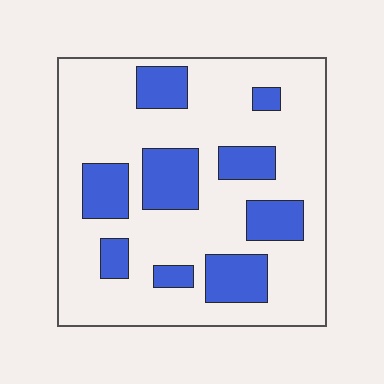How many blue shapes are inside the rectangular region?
9.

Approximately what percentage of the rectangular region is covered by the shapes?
Approximately 25%.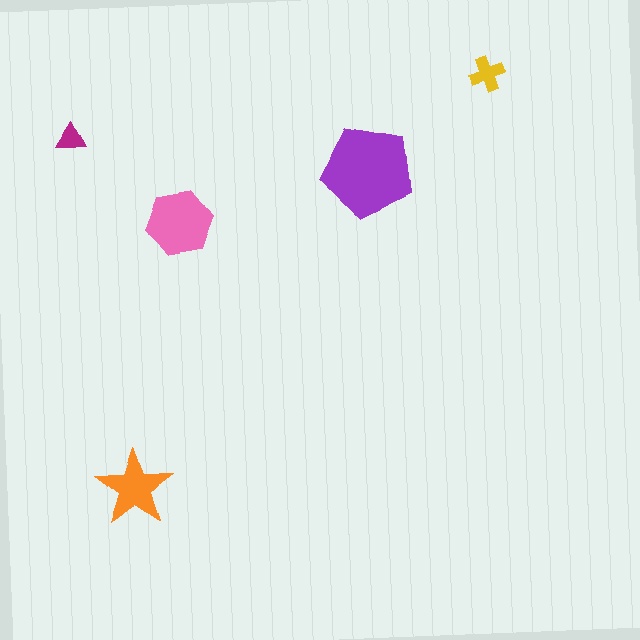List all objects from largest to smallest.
The purple pentagon, the pink hexagon, the orange star, the yellow cross, the magenta triangle.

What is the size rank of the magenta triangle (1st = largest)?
5th.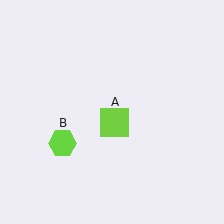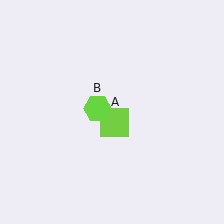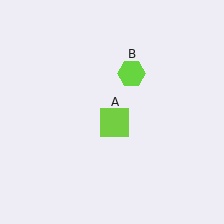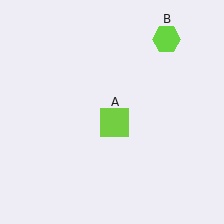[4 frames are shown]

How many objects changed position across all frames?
1 object changed position: lime hexagon (object B).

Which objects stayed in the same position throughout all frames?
Lime square (object A) remained stationary.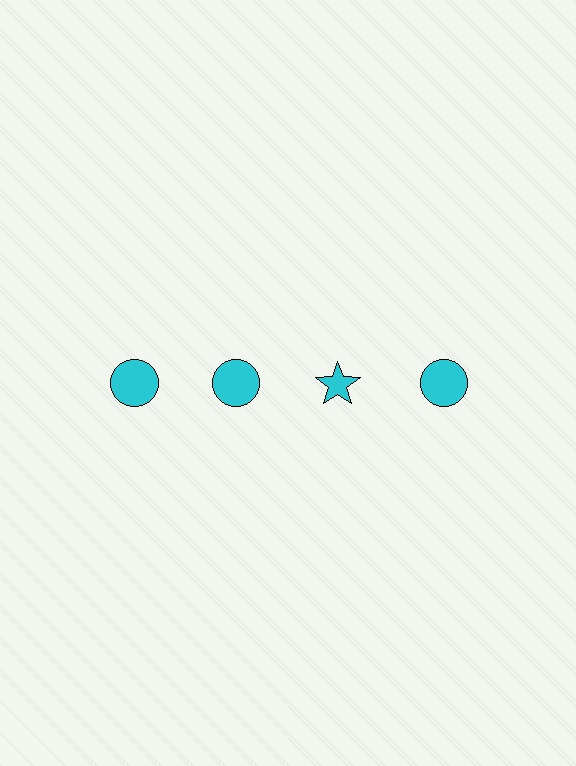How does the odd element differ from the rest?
It has a different shape: star instead of circle.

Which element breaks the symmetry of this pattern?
The cyan star in the top row, center column breaks the symmetry. All other shapes are cyan circles.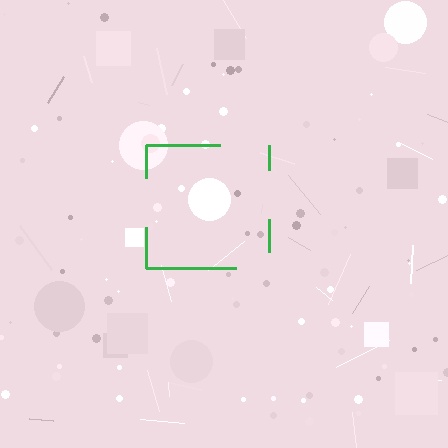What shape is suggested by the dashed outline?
The dashed outline suggests a square.